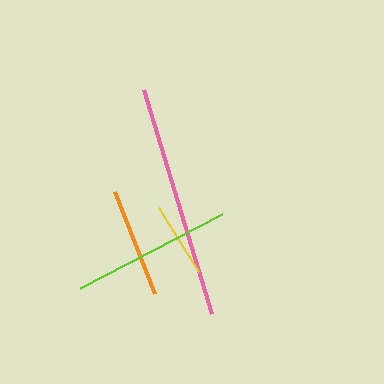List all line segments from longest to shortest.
From longest to shortest: pink, lime, orange, yellow.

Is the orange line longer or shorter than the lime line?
The lime line is longer than the orange line.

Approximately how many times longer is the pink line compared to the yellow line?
The pink line is approximately 3.1 times the length of the yellow line.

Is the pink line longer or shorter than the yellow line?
The pink line is longer than the yellow line.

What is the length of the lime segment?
The lime segment is approximately 161 pixels long.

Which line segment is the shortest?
The yellow line is the shortest at approximately 75 pixels.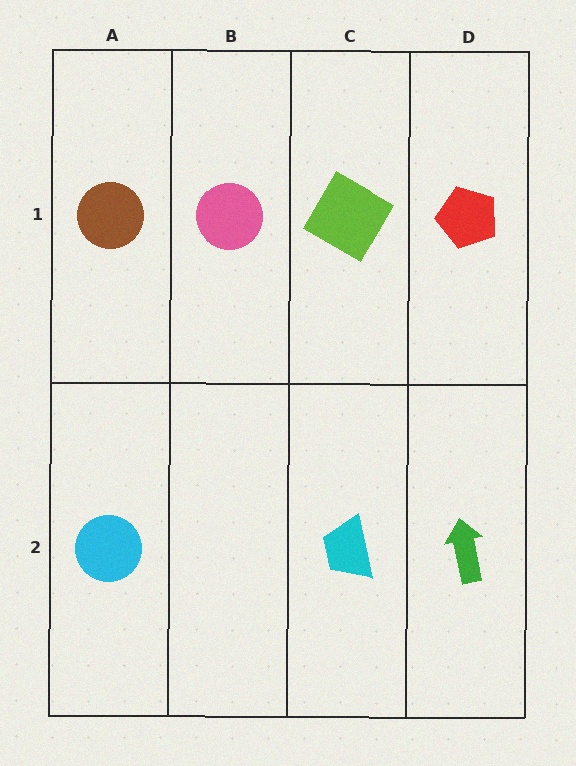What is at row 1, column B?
A pink circle.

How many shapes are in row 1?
4 shapes.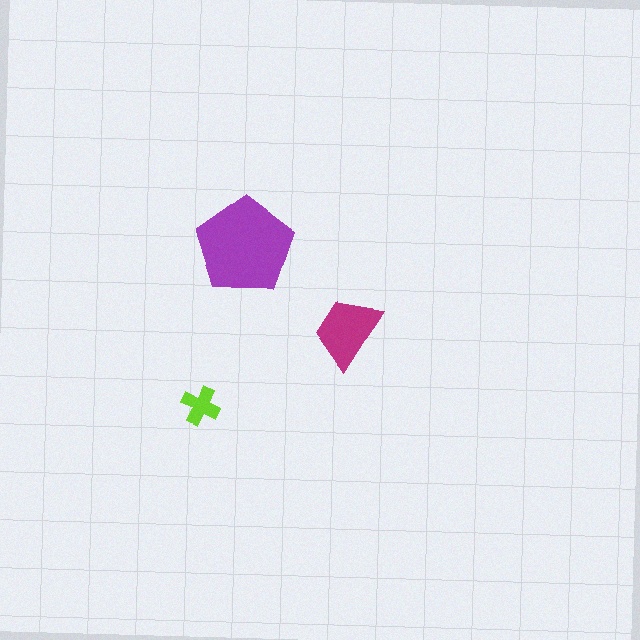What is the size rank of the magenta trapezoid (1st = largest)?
2nd.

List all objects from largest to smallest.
The purple pentagon, the magenta trapezoid, the lime cross.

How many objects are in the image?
There are 3 objects in the image.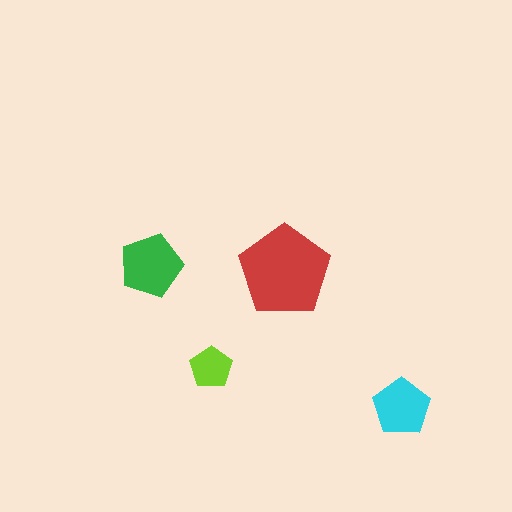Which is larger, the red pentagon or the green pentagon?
The red one.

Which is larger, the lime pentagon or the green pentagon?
The green one.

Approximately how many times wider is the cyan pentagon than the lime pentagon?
About 1.5 times wider.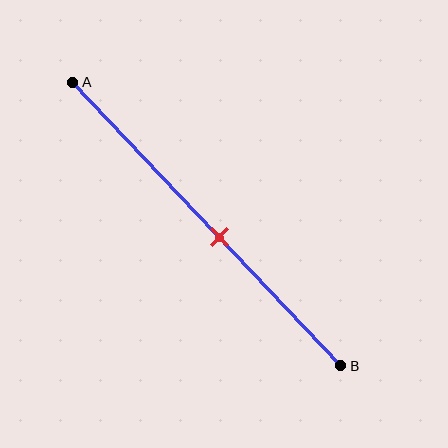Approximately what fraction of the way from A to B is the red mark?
The red mark is approximately 55% of the way from A to B.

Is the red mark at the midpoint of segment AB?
No, the mark is at about 55% from A, not at the 50% midpoint.